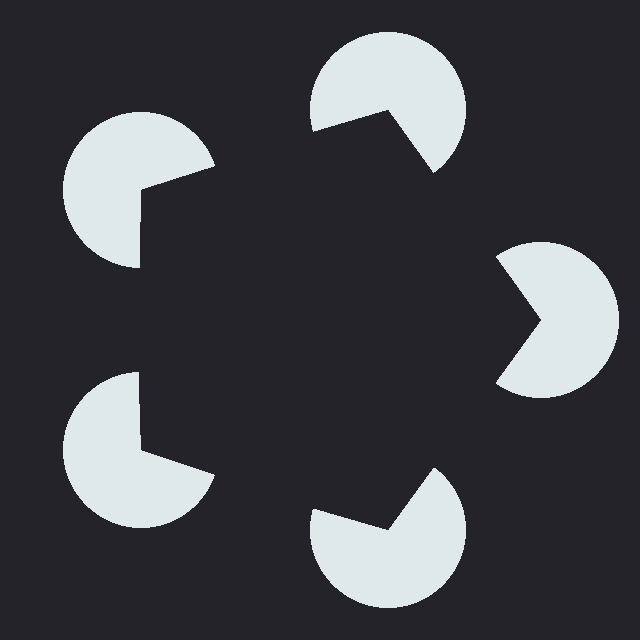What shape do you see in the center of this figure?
An illusory pentagon — its edges are inferred from the aligned wedge cuts in the pac-man discs, not physically drawn.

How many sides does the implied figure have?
5 sides.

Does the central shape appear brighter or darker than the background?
It typically appears slightly darker than the background, even though no actual brightness change is drawn.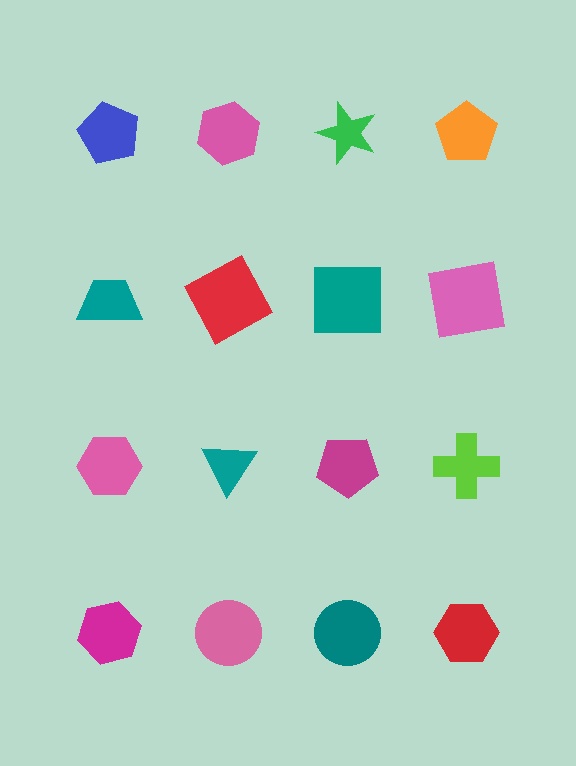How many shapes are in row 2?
4 shapes.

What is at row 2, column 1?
A teal trapezoid.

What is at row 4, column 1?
A magenta hexagon.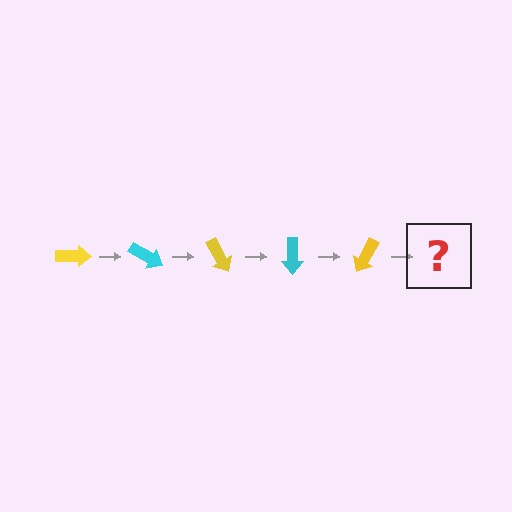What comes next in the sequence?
The next element should be a cyan arrow, rotated 150 degrees from the start.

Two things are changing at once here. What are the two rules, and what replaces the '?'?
The two rules are that it rotates 30 degrees each step and the color cycles through yellow and cyan. The '?' should be a cyan arrow, rotated 150 degrees from the start.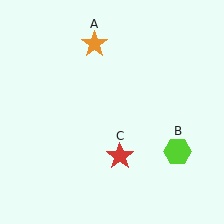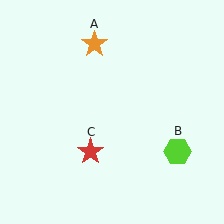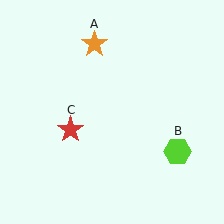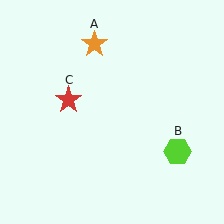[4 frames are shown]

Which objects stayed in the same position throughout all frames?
Orange star (object A) and lime hexagon (object B) remained stationary.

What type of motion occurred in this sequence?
The red star (object C) rotated clockwise around the center of the scene.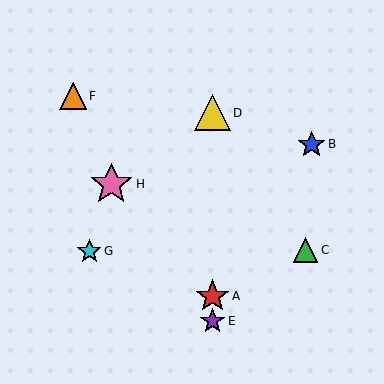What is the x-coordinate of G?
Object G is at x≈89.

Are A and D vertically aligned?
Yes, both are at x≈213.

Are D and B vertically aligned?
No, D is at x≈213 and B is at x≈312.